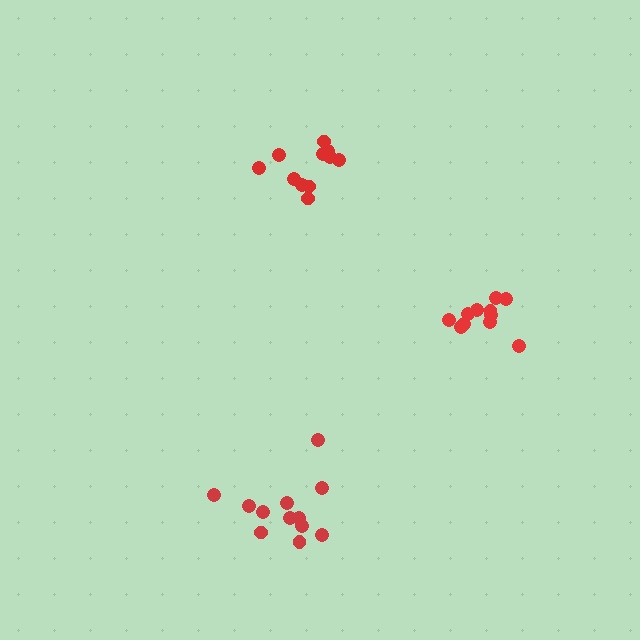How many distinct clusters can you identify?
There are 3 distinct clusters.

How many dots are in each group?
Group 1: 11 dots, Group 2: 11 dots, Group 3: 12 dots (34 total).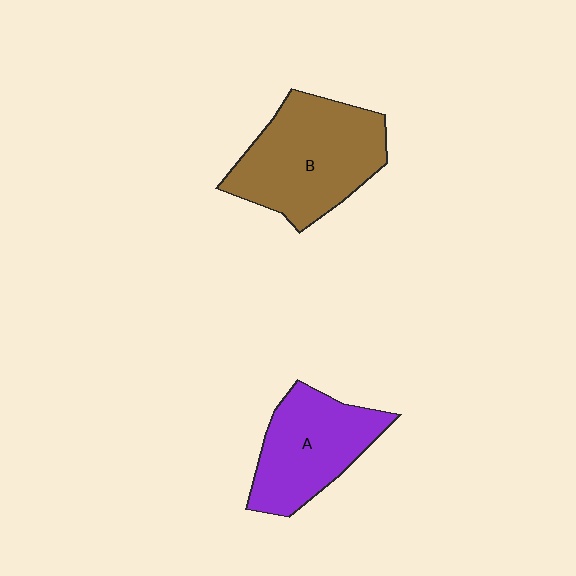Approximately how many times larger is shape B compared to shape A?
Approximately 1.3 times.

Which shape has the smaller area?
Shape A (purple).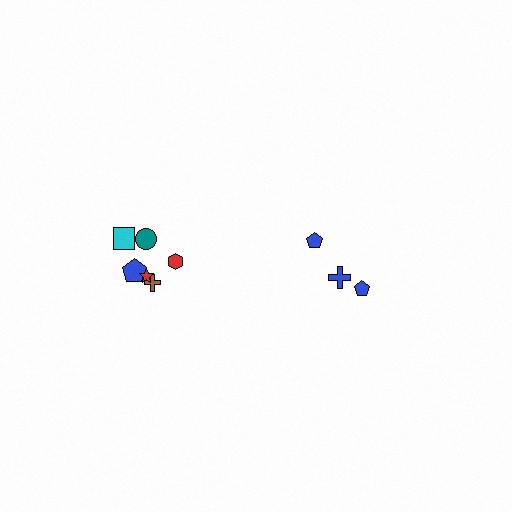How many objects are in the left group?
There are 7 objects.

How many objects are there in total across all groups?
There are 10 objects.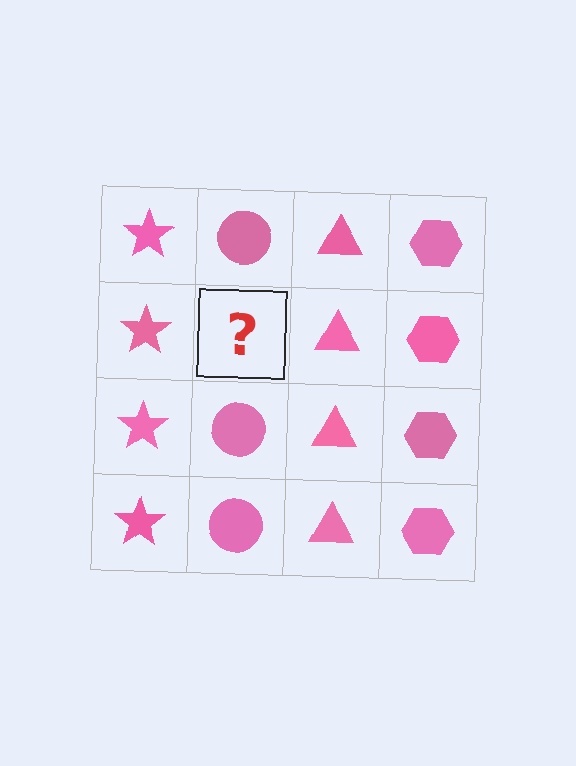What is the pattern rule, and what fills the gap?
The rule is that each column has a consistent shape. The gap should be filled with a pink circle.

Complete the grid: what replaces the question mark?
The question mark should be replaced with a pink circle.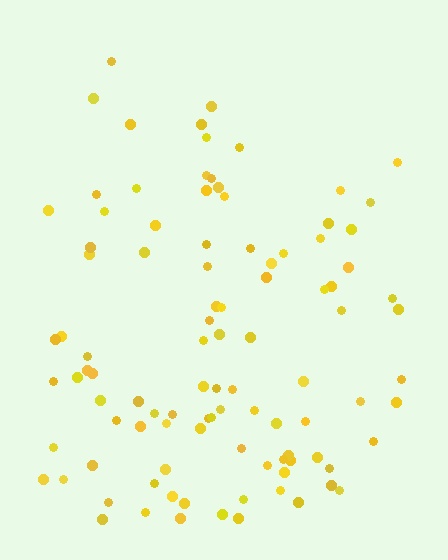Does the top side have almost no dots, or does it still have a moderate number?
Still a moderate number, just noticeably fewer than the bottom.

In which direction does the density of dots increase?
From top to bottom, with the bottom side densest.